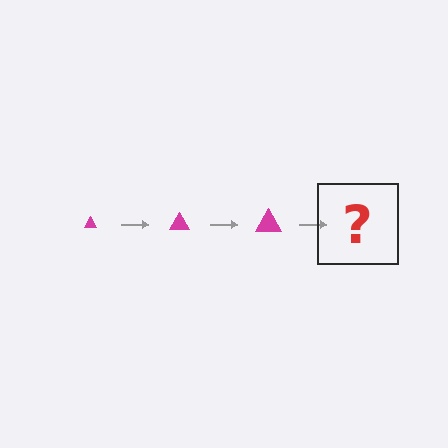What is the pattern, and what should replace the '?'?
The pattern is that the triangle gets progressively larger each step. The '?' should be a magenta triangle, larger than the previous one.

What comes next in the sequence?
The next element should be a magenta triangle, larger than the previous one.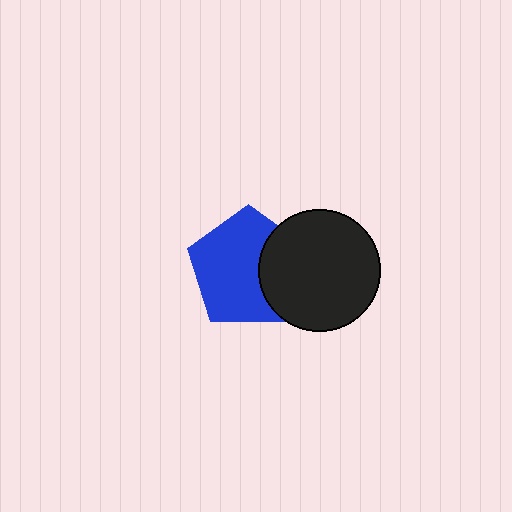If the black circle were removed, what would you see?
You would see the complete blue pentagon.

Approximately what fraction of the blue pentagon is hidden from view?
Roughly 31% of the blue pentagon is hidden behind the black circle.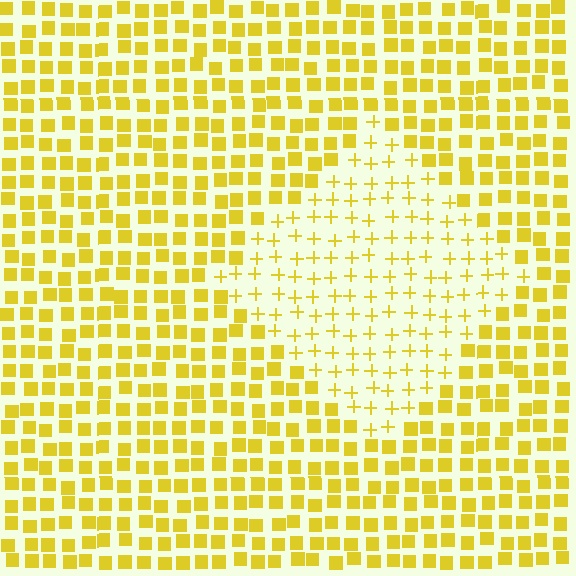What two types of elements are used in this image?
The image uses plus signs inside the diamond region and squares outside it.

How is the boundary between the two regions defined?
The boundary is defined by a change in element shape: plus signs inside vs. squares outside. All elements share the same color and spacing.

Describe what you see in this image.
The image is filled with small yellow elements arranged in a uniform grid. A diamond-shaped region contains plus signs, while the surrounding area contains squares. The boundary is defined purely by the change in element shape.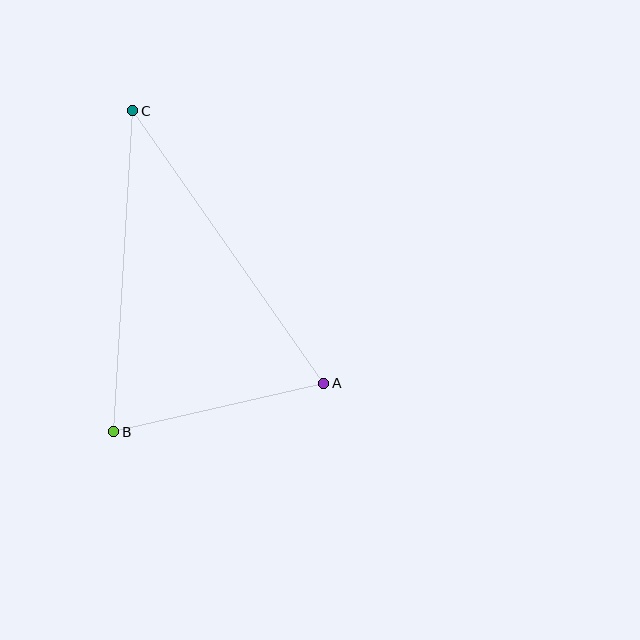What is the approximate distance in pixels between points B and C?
The distance between B and C is approximately 322 pixels.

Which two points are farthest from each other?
Points A and C are farthest from each other.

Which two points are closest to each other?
Points A and B are closest to each other.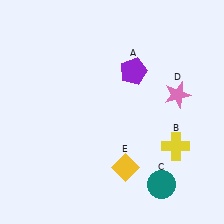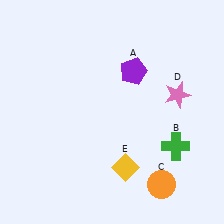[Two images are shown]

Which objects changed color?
B changed from yellow to green. C changed from teal to orange.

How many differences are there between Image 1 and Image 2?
There are 2 differences between the two images.